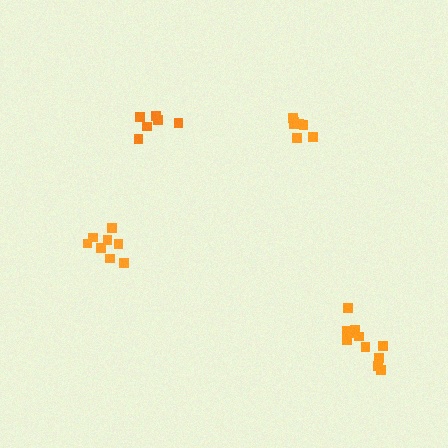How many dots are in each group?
Group 1: 6 dots, Group 2: 11 dots, Group 3: 7 dots, Group 4: 9 dots (33 total).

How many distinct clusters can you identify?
There are 4 distinct clusters.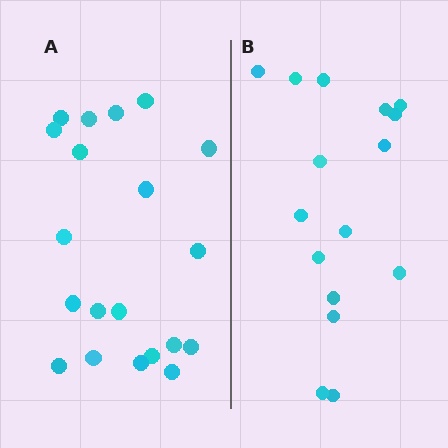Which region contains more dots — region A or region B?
Region A (the left region) has more dots.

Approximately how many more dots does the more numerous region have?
Region A has about 4 more dots than region B.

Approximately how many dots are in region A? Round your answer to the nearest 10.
About 20 dots.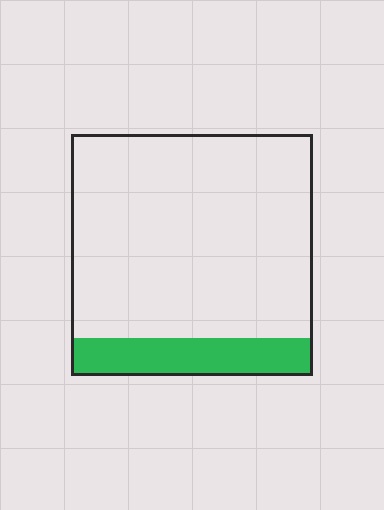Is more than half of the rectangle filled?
No.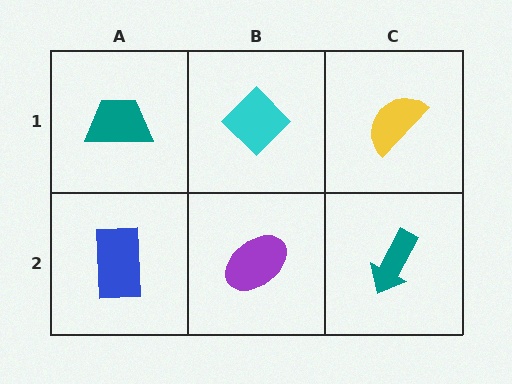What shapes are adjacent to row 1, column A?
A blue rectangle (row 2, column A), a cyan diamond (row 1, column B).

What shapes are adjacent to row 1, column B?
A purple ellipse (row 2, column B), a teal trapezoid (row 1, column A), a yellow semicircle (row 1, column C).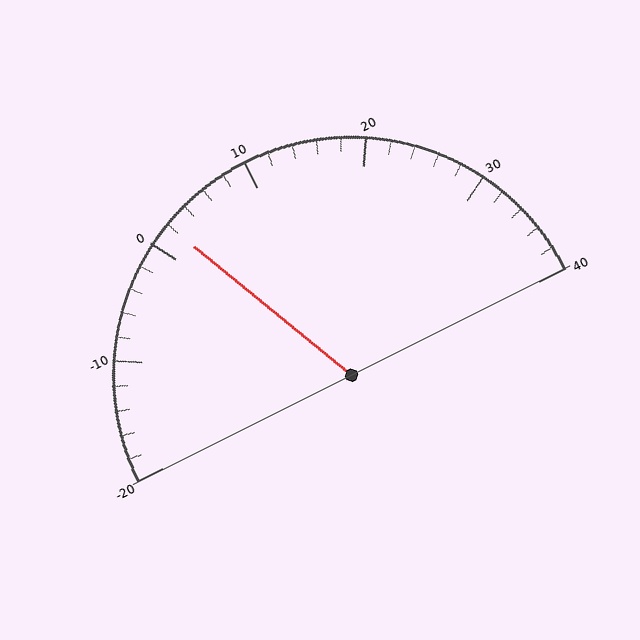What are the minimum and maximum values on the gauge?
The gauge ranges from -20 to 40.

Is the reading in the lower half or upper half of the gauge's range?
The reading is in the lower half of the range (-20 to 40).